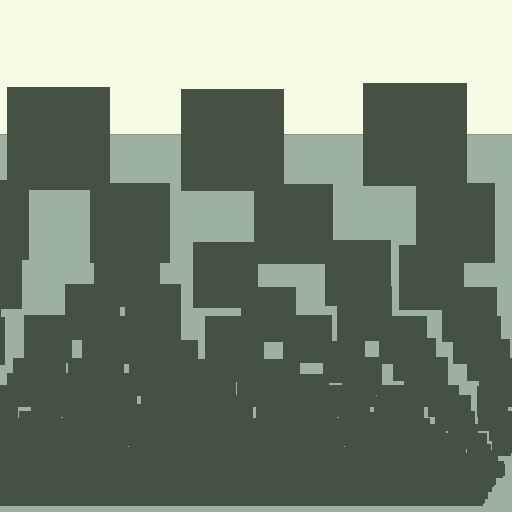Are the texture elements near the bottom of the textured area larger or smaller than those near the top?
Smaller. The gradient is inverted — elements near the bottom are smaller and denser.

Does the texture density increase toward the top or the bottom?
Density increases toward the bottom.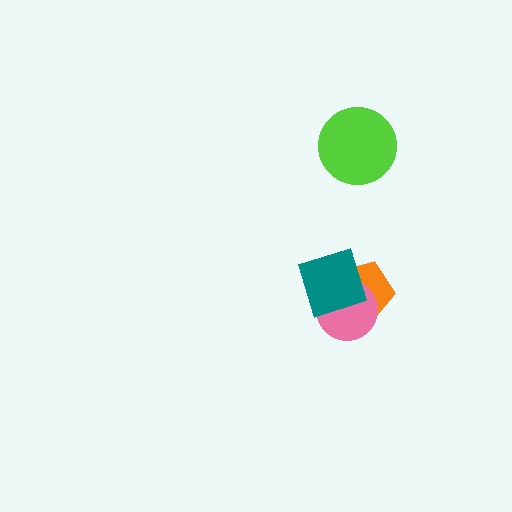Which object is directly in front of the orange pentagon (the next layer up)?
The pink circle is directly in front of the orange pentagon.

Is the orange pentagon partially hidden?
Yes, it is partially covered by another shape.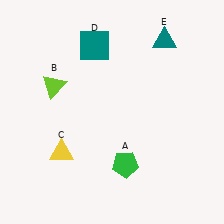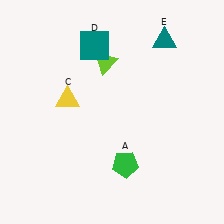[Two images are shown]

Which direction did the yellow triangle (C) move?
The yellow triangle (C) moved up.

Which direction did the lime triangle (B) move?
The lime triangle (B) moved right.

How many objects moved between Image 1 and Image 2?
2 objects moved between the two images.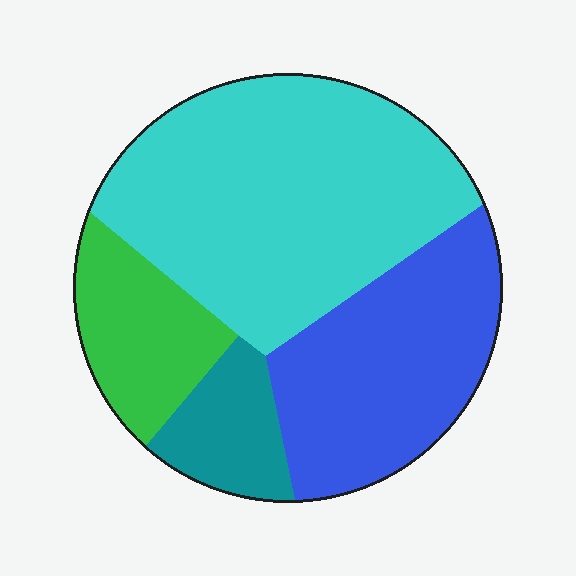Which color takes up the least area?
Teal, at roughly 10%.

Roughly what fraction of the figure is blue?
Blue covers about 30% of the figure.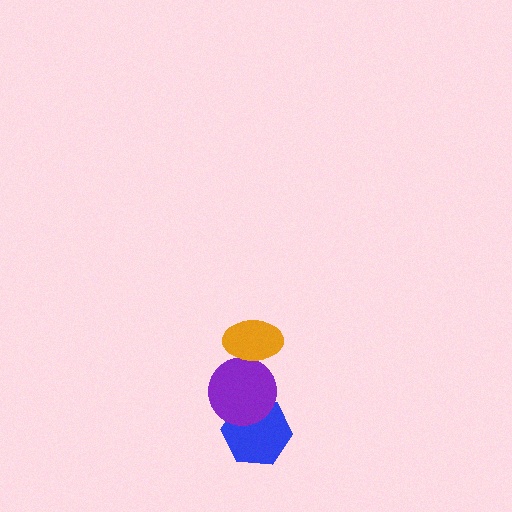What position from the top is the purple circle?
The purple circle is 2nd from the top.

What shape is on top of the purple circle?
The orange ellipse is on top of the purple circle.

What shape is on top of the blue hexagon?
The purple circle is on top of the blue hexagon.